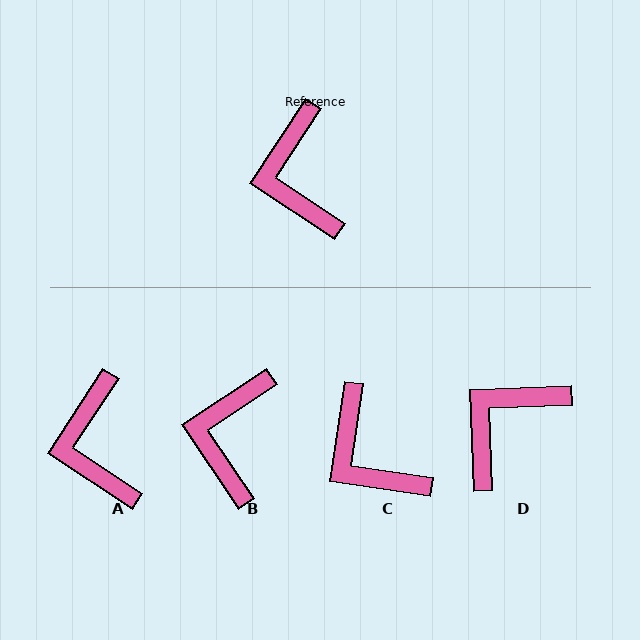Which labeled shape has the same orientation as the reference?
A.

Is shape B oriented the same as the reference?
No, it is off by about 23 degrees.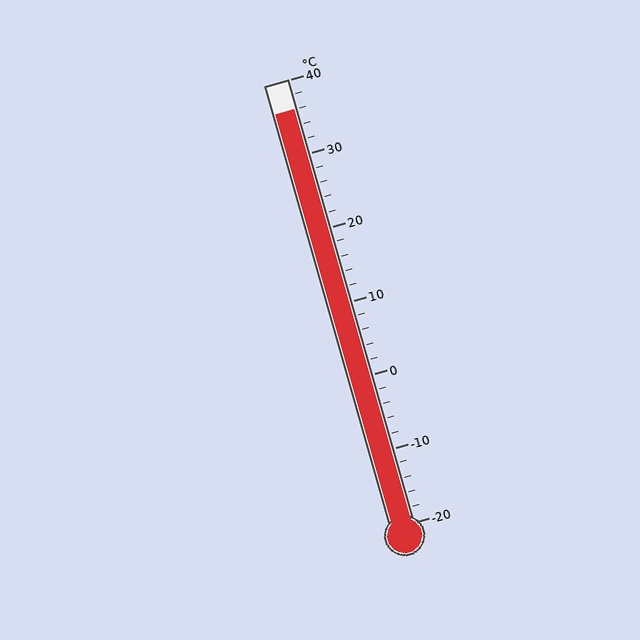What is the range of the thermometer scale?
The thermometer scale ranges from -20°C to 40°C.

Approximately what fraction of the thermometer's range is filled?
The thermometer is filled to approximately 95% of its range.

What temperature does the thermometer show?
The thermometer shows approximately 36°C.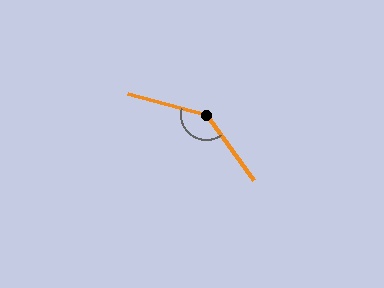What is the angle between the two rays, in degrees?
Approximately 141 degrees.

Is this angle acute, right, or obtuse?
It is obtuse.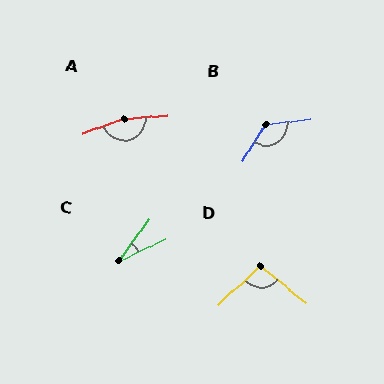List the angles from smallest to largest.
C (28°), D (97°), B (128°), A (164°).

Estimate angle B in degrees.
Approximately 128 degrees.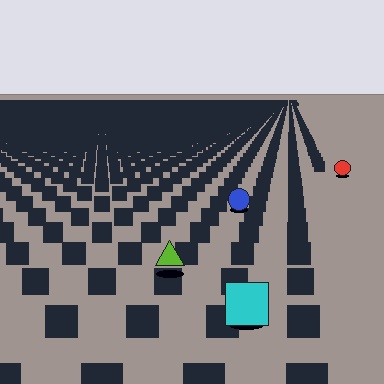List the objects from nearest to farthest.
From nearest to farthest: the cyan square, the lime triangle, the blue circle, the red circle.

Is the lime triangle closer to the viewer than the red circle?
Yes. The lime triangle is closer — you can tell from the texture gradient: the ground texture is coarser near it.